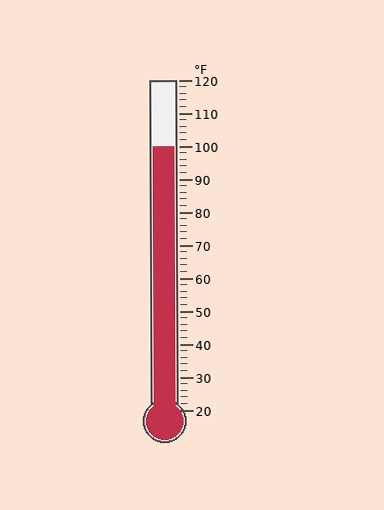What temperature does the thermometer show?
The thermometer shows approximately 100°F.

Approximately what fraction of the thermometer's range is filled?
The thermometer is filled to approximately 80% of its range.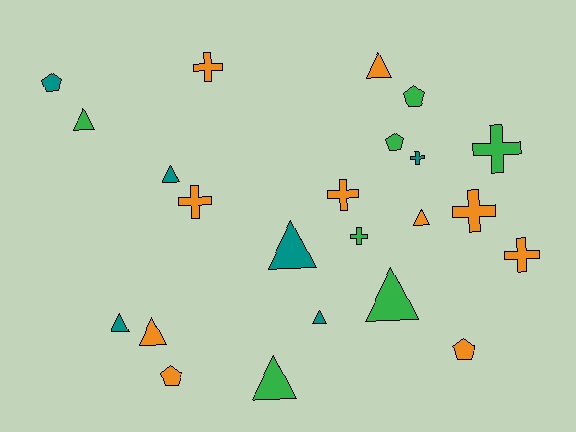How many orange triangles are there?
There are 3 orange triangles.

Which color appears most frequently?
Orange, with 10 objects.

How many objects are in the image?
There are 23 objects.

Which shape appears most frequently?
Triangle, with 10 objects.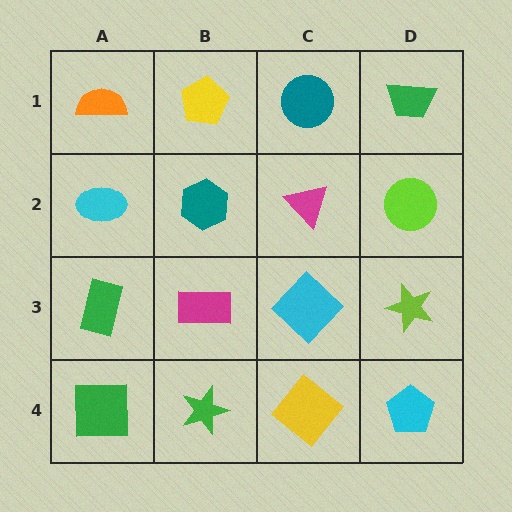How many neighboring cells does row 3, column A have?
3.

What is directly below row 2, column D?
A lime star.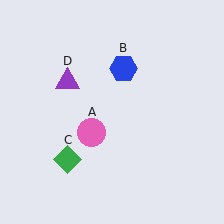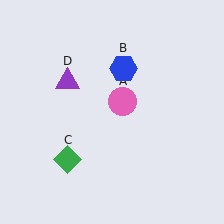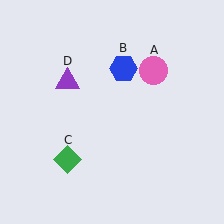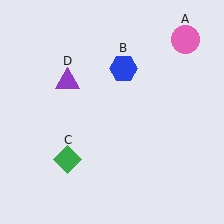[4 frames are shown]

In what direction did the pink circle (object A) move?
The pink circle (object A) moved up and to the right.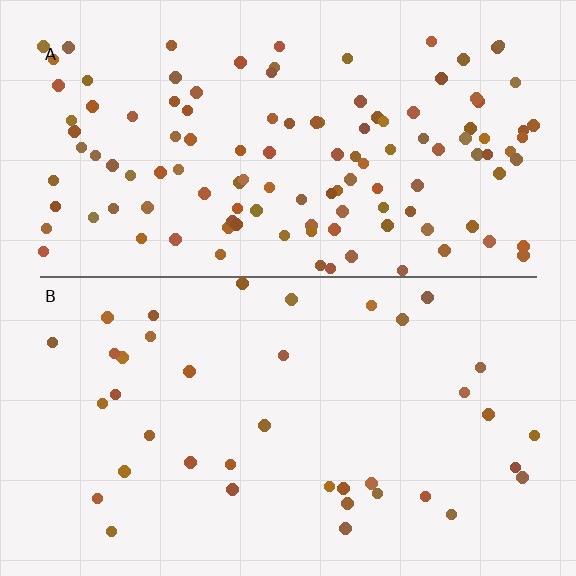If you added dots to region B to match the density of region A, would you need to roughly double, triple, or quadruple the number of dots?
Approximately triple.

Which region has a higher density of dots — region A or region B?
A (the top).